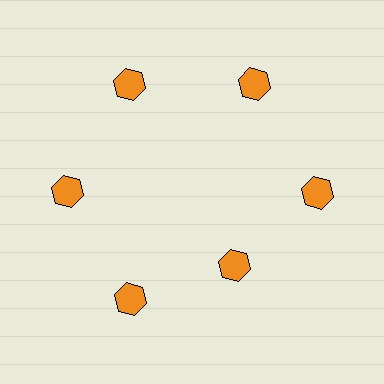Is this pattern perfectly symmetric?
No. The 6 orange hexagons are arranged in a ring, but one element near the 5 o'clock position is pulled inward toward the center, breaking the 6-fold rotational symmetry.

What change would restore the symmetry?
The symmetry would be restored by moving it outward, back onto the ring so that all 6 hexagons sit at equal angles and equal distance from the center.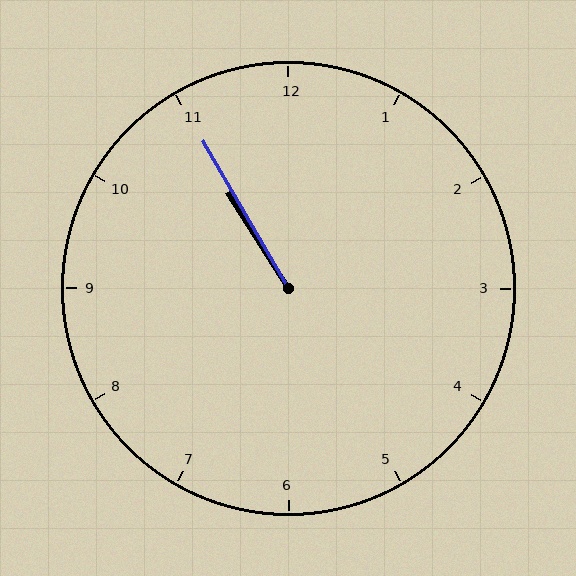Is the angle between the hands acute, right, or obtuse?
It is acute.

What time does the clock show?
10:55.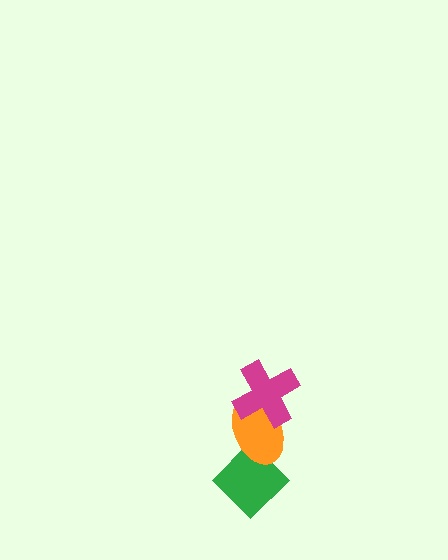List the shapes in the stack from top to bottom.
From top to bottom: the magenta cross, the orange ellipse, the green diamond.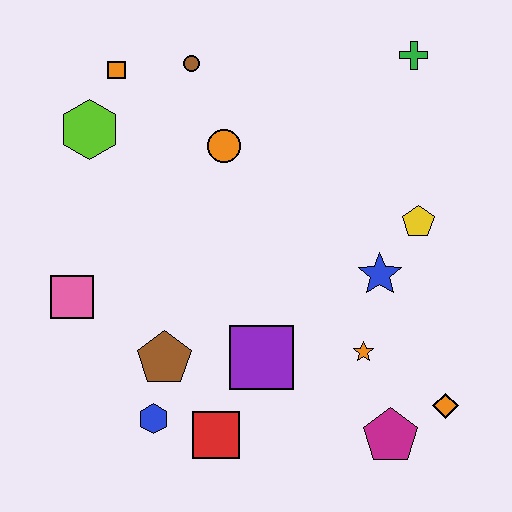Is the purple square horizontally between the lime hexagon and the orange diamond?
Yes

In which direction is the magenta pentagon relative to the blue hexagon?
The magenta pentagon is to the right of the blue hexagon.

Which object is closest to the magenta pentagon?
The orange diamond is closest to the magenta pentagon.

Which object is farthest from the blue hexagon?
The green cross is farthest from the blue hexagon.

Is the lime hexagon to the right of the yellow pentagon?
No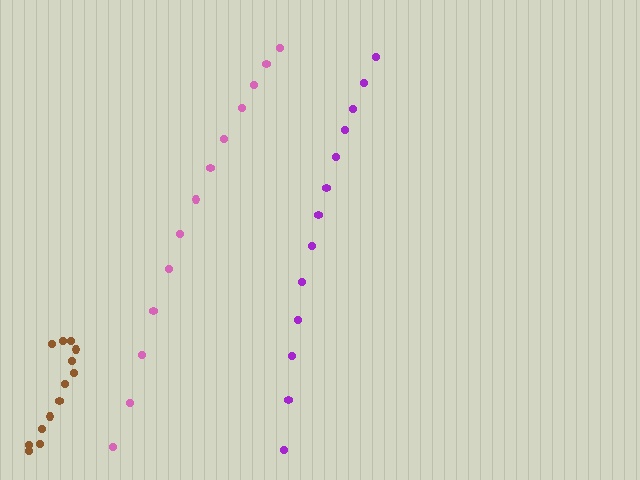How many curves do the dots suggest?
There are 3 distinct paths.